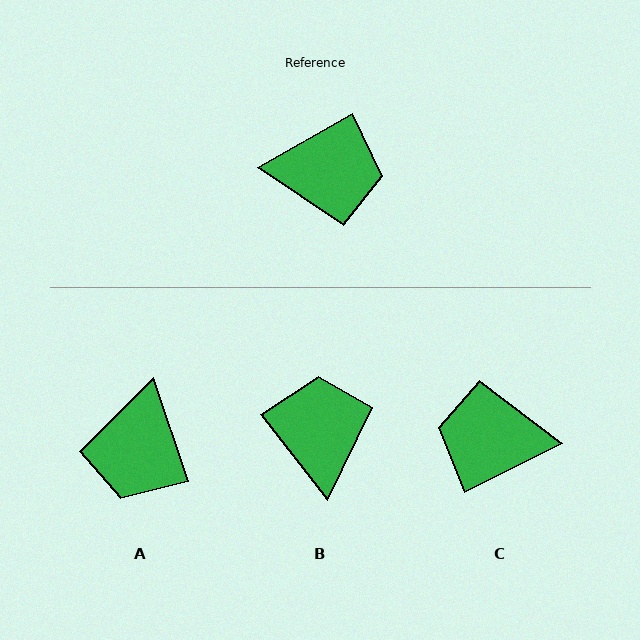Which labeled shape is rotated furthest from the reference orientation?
C, about 177 degrees away.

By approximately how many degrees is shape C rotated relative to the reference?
Approximately 177 degrees counter-clockwise.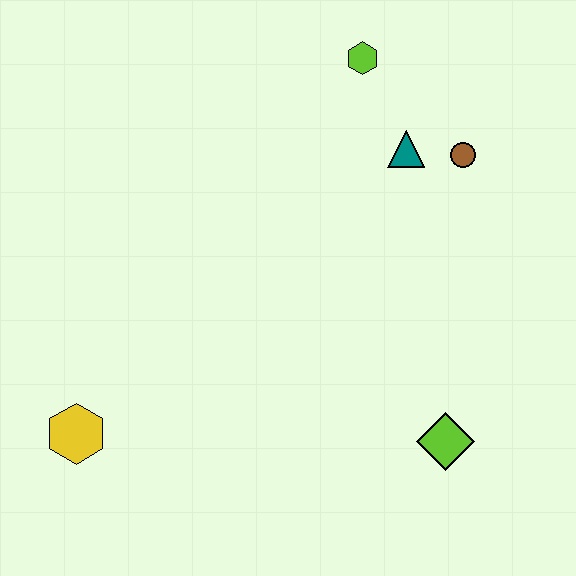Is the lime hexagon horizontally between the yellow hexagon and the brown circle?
Yes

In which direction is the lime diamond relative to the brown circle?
The lime diamond is below the brown circle.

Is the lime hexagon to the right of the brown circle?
No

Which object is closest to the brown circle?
The teal triangle is closest to the brown circle.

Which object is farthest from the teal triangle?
The yellow hexagon is farthest from the teal triangle.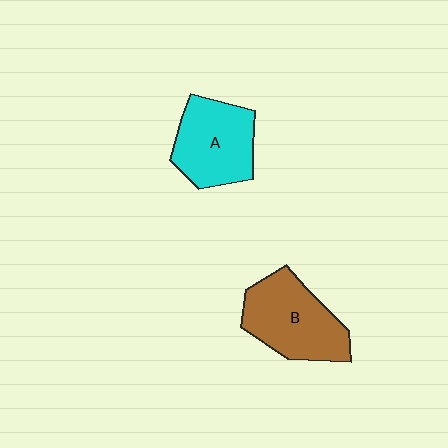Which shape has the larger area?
Shape B (brown).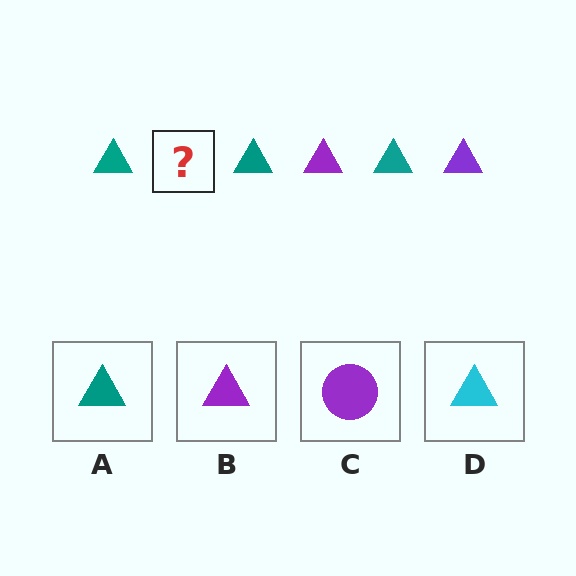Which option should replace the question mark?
Option B.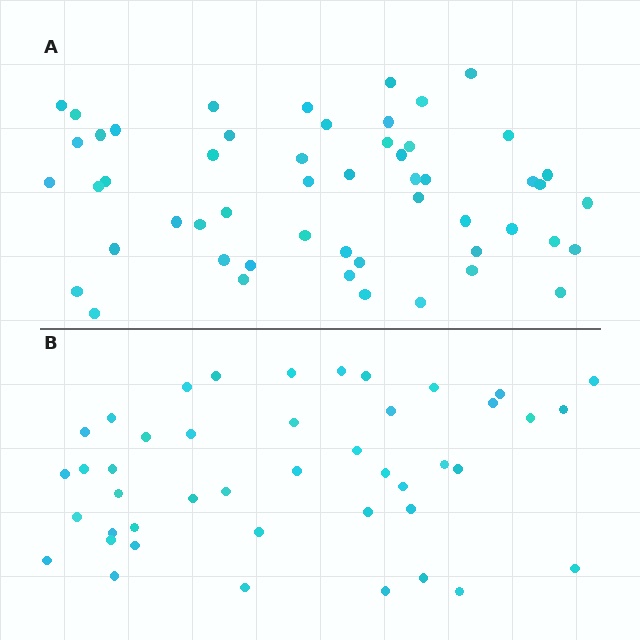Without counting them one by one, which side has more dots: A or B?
Region A (the top region) has more dots.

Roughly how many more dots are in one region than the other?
Region A has roughly 8 or so more dots than region B.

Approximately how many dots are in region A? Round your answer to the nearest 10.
About 50 dots. (The exact count is 53, which rounds to 50.)